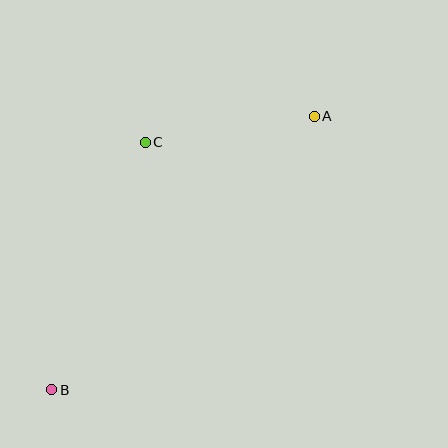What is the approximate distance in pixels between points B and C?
The distance between B and C is approximately 265 pixels.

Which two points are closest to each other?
Points A and C are closest to each other.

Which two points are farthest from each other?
Points A and B are farthest from each other.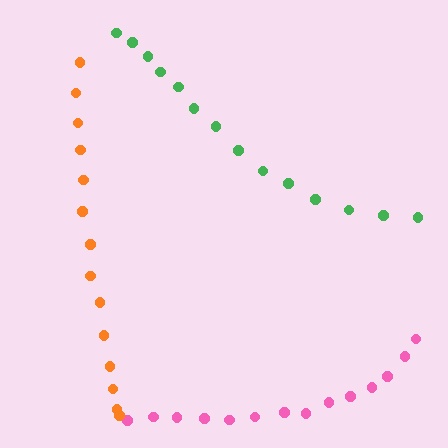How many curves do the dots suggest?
There are 3 distinct paths.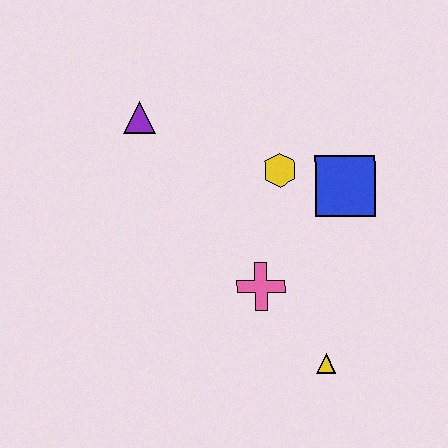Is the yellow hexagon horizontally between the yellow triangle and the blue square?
No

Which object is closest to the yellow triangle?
The pink cross is closest to the yellow triangle.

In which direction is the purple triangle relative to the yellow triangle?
The purple triangle is above the yellow triangle.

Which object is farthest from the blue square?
The purple triangle is farthest from the blue square.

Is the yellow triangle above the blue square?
No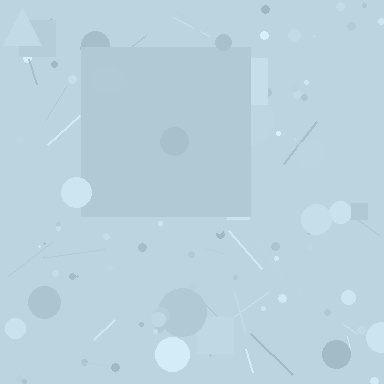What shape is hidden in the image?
A square is hidden in the image.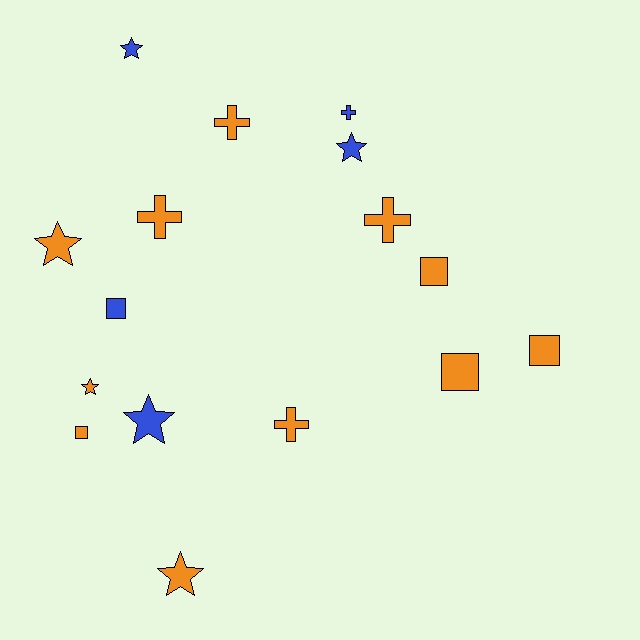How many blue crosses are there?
There is 1 blue cross.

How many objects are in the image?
There are 16 objects.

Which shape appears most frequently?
Star, with 6 objects.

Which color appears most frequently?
Orange, with 11 objects.